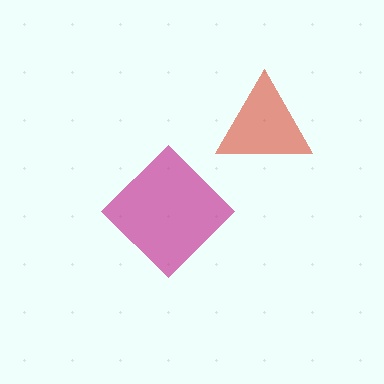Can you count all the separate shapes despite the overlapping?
Yes, there are 2 separate shapes.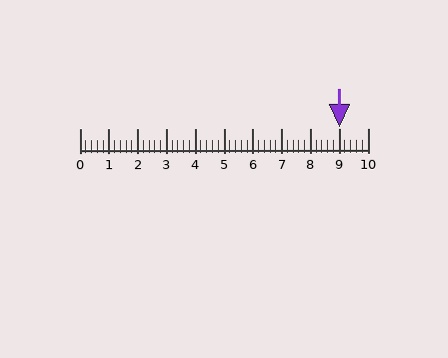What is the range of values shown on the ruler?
The ruler shows values from 0 to 10.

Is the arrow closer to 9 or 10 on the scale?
The arrow is closer to 9.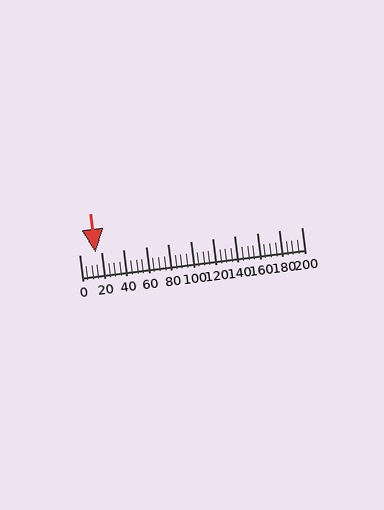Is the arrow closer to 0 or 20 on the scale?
The arrow is closer to 20.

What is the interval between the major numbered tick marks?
The major tick marks are spaced 20 units apart.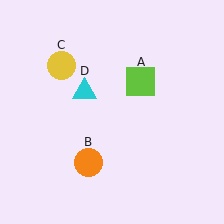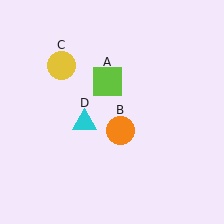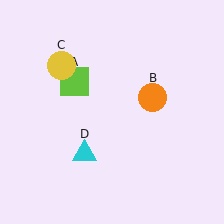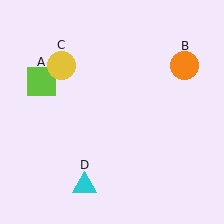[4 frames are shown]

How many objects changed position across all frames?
3 objects changed position: lime square (object A), orange circle (object B), cyan triangle (object D).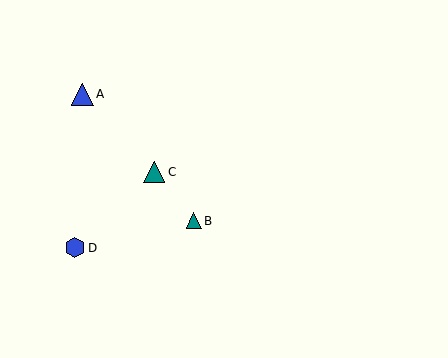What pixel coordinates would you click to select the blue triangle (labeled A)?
Click at (82, 94) to select the blue triangle A.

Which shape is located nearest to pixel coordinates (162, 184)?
The teal triangle (labeled C) at (154, 172) is nearest to that location.